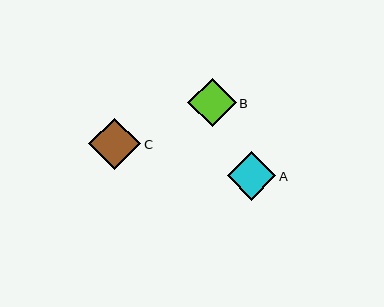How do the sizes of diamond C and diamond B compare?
Diamond C and diamond B are approximately the same size.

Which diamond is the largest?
Diamond C is the largest with a size of approximately 52 pixels.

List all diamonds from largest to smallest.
From largest to smallest: C, A, B.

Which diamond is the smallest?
Diamond B is the smallest with a size of approximately 48 pixels.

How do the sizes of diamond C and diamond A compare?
Diamond C and diamond A are approximately the same size.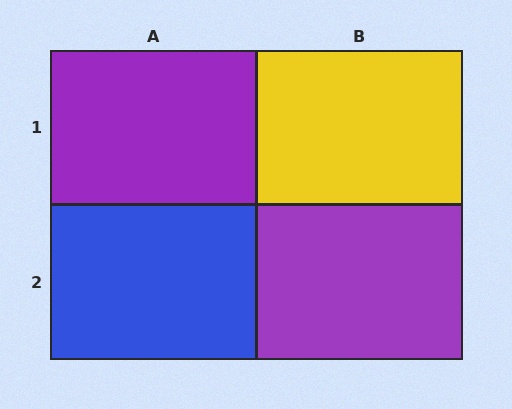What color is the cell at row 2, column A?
Blue.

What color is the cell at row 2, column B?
Purple.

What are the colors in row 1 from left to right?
Purple, yellow.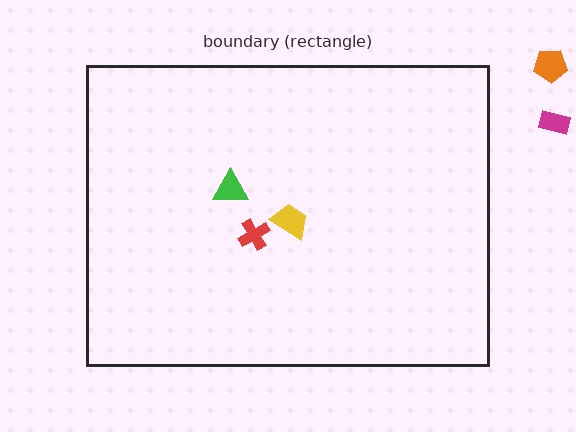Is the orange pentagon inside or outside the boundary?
Outside.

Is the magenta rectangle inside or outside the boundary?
Outside.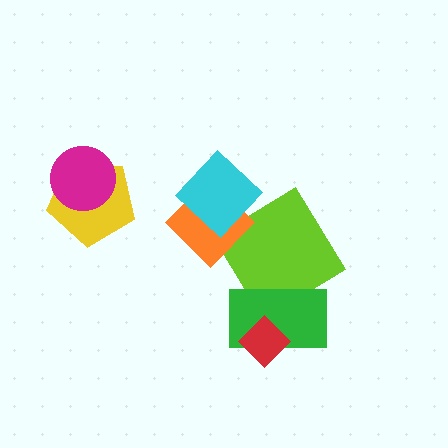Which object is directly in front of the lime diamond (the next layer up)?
The green rectangle is directly in front of the lime diamond.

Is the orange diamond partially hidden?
Yes, it is partially covered by another shape.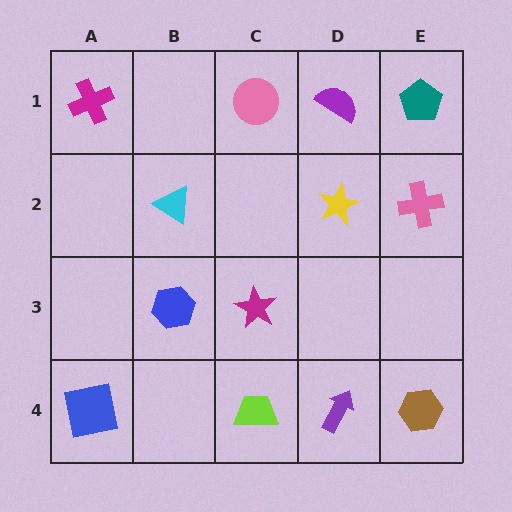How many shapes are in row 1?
4 shapes.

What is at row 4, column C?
A lime trapezoid.